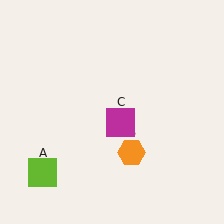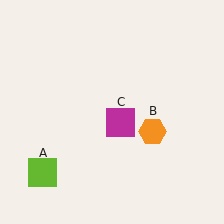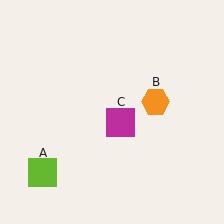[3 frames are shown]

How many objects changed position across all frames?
1 object changed position: orange hexagon (object B).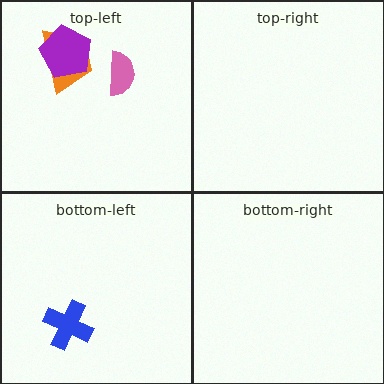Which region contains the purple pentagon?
The top-left region.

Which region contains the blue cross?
The bottom-left region.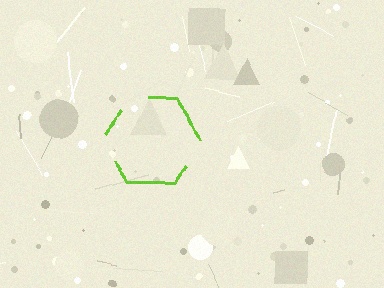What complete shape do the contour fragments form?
The contour fragments form a hexagon.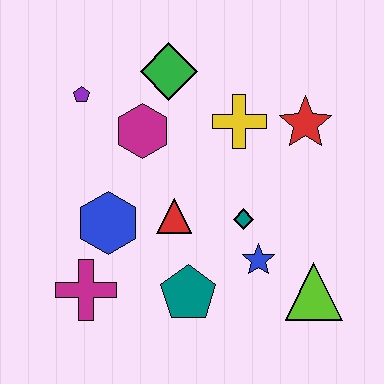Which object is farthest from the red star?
The magenta cross is farthest from the red star.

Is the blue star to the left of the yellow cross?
No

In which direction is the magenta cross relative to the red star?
The magenta cross is to the left of the red star.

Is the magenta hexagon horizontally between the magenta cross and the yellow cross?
Yes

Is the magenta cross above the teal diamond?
No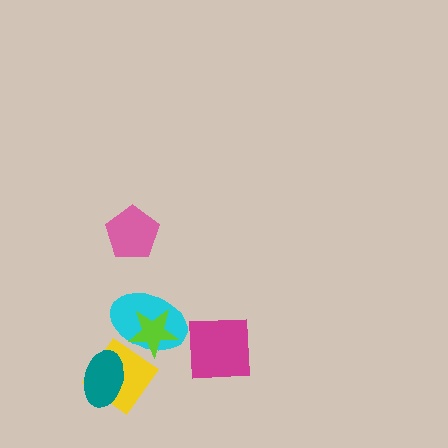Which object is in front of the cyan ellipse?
The lime star is in front of the cyan ellipse.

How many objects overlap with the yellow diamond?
1 object overlaps with the yellow diamond.